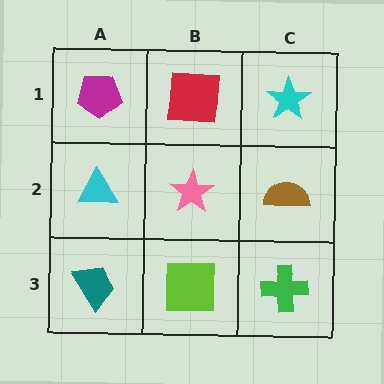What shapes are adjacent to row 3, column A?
A cyan triangle (row 2, column A), a lime square (row 3, column B).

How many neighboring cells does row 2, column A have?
3.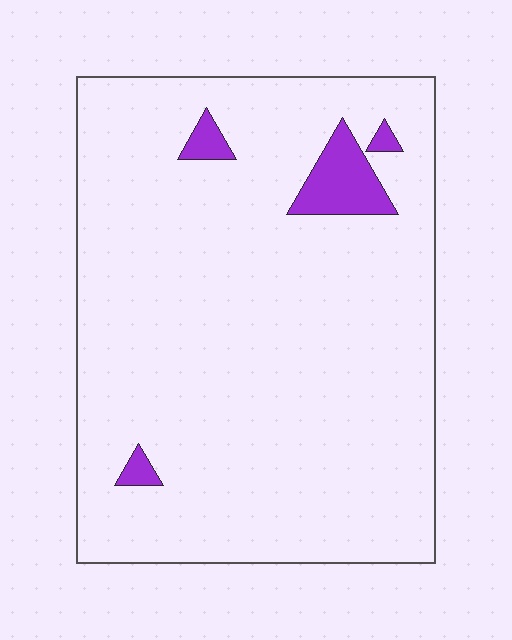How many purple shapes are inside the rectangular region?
4.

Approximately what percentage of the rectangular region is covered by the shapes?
Approximately 5%.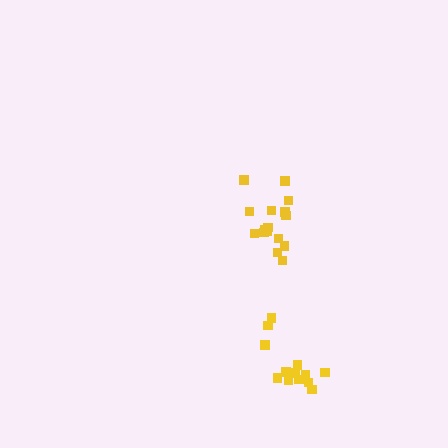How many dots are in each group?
Group 1: 16 dots, Group 2: 13 dots (29 total).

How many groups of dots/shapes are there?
There are 2 groups.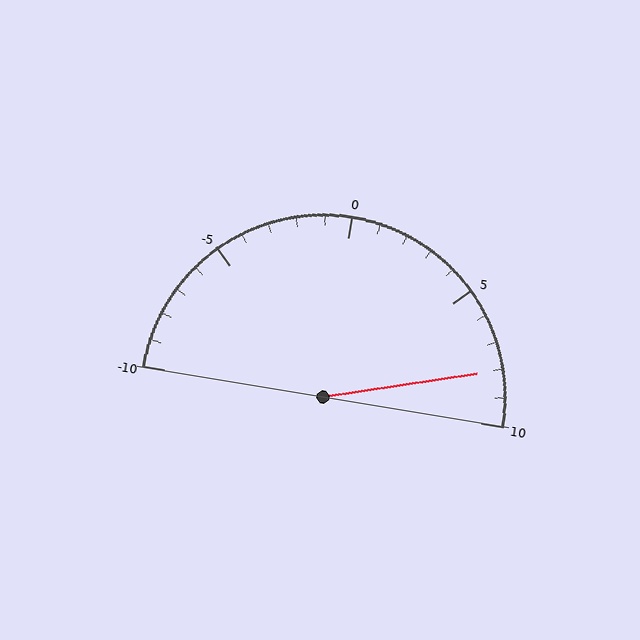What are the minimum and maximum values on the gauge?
The gauge ranges from -10 to 10.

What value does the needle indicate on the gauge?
The needle indicates approximately 8.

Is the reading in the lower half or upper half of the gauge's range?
The reading is in the upper half of the range (-10 to 10).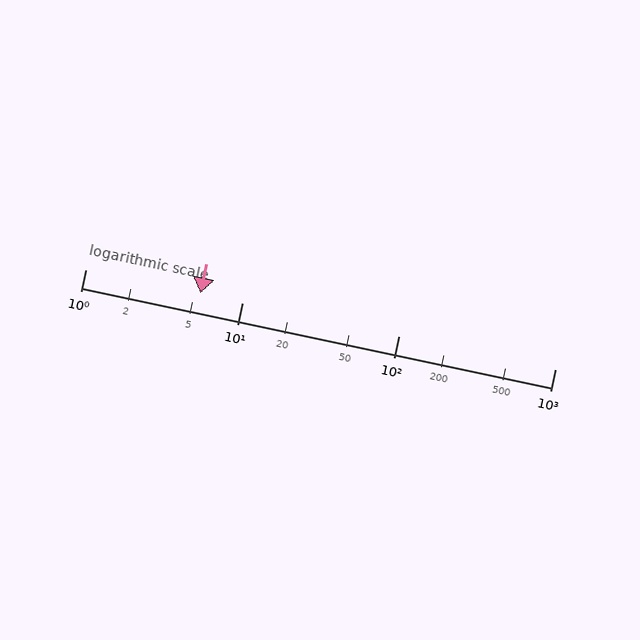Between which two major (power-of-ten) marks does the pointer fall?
The pointer is between 1 and 10.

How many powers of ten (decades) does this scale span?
The scale spans 3 decades, from 1 to 1000.